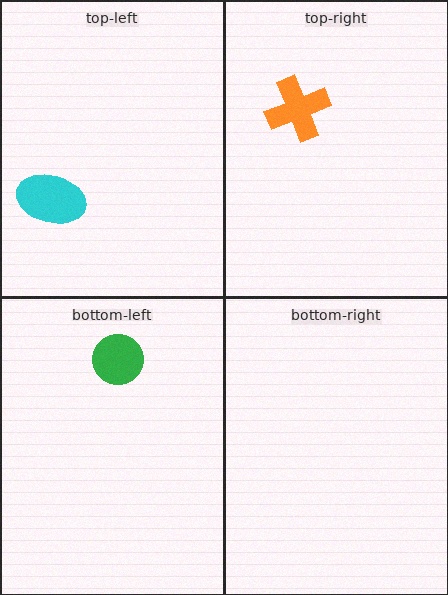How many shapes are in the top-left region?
1.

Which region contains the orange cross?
The top-right region.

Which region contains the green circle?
The bottom-left region.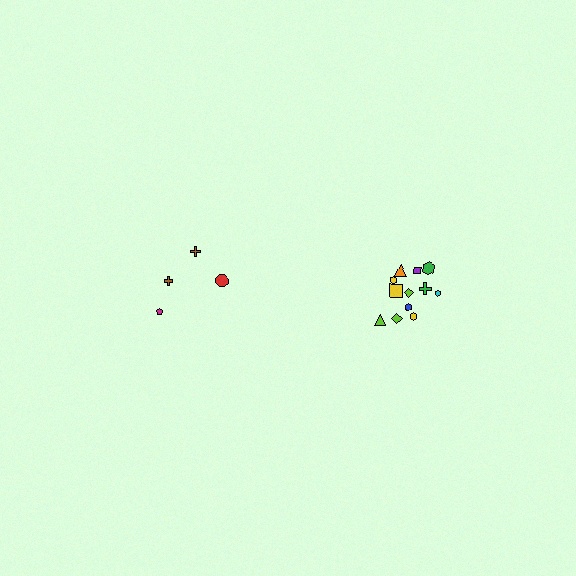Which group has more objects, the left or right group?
The right group.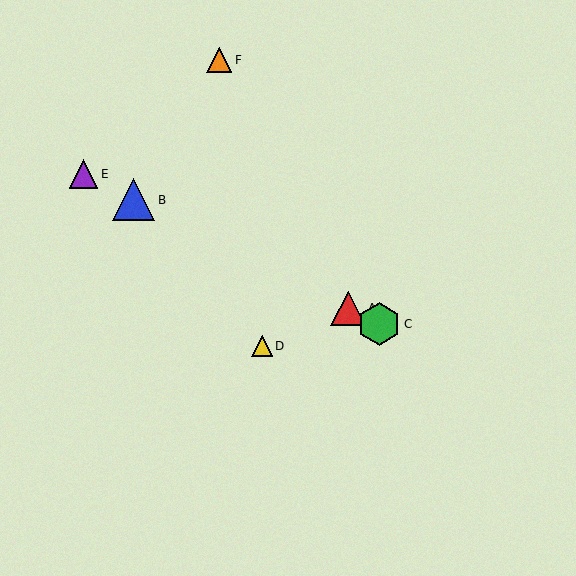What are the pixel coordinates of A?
Object A is at (348, 308).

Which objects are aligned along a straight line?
Objects A, B, C, E are aligned along a straight line.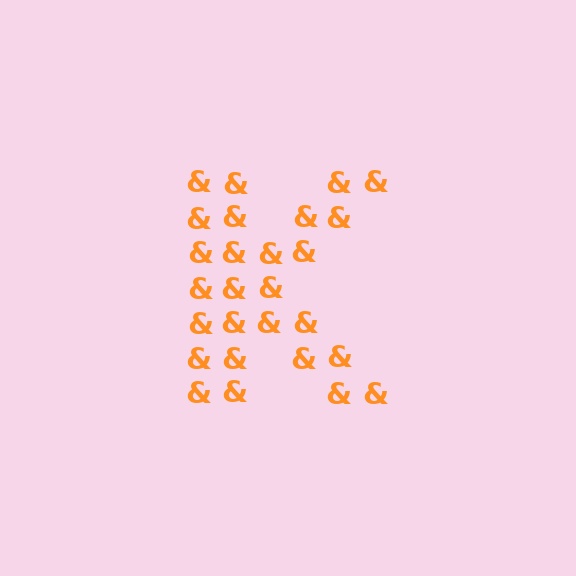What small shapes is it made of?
It is made of small ampersands.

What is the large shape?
The large shape is the letter K.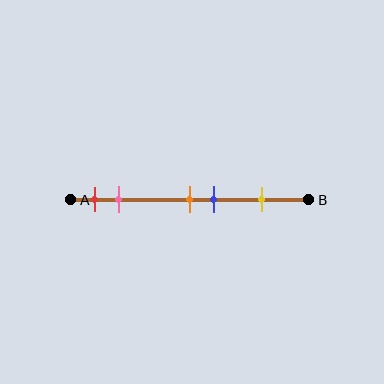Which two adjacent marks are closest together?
The orange and blue marks are the closest adjacent pair.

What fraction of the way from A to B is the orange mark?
The orange mark is approximately 50% (0.5) of the way from A to B.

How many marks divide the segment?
There are 5 marks dividing the segment.